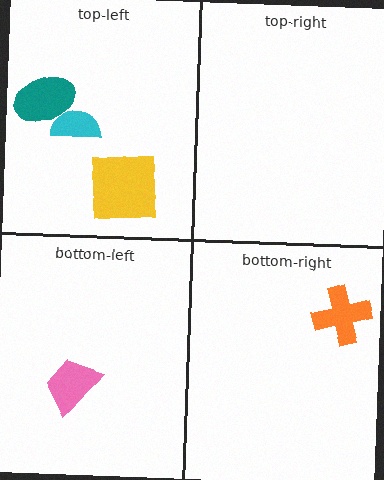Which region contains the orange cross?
The bottom-right region.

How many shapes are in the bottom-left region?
1.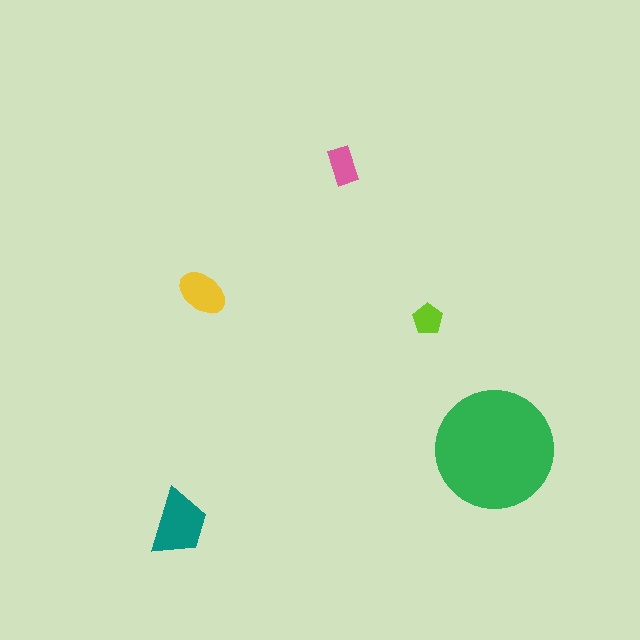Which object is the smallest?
The lime pentagon.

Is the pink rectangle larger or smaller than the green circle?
Smaller.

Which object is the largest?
The green circle.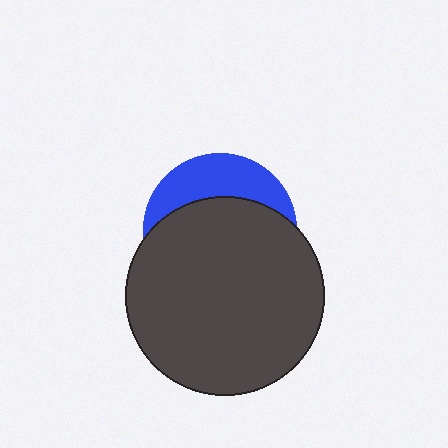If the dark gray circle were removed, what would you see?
You would see the complete blue circle.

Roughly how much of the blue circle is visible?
A small part of it is visible (roughly 31%).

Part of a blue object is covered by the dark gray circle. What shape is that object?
It is a circle.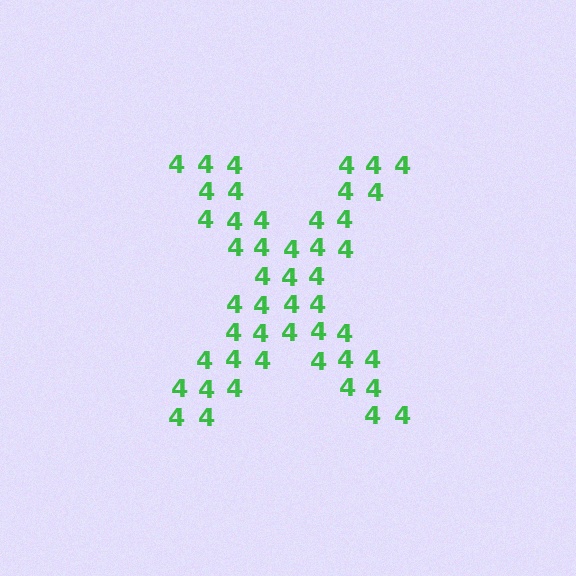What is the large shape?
The large shape is the letter X.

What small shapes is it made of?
It is made of small digit 4's.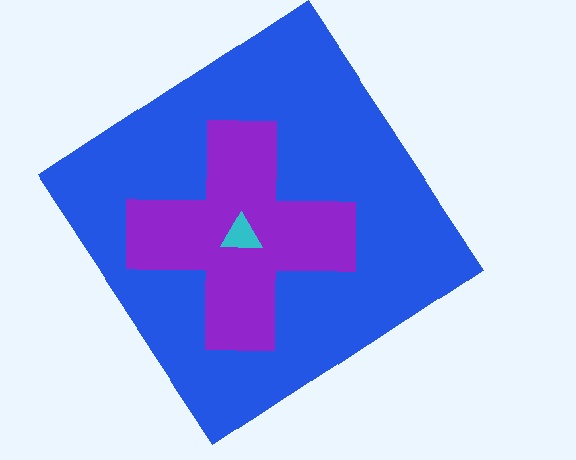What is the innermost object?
The cyan triangle.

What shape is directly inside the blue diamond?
The purple cross.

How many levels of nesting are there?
3.